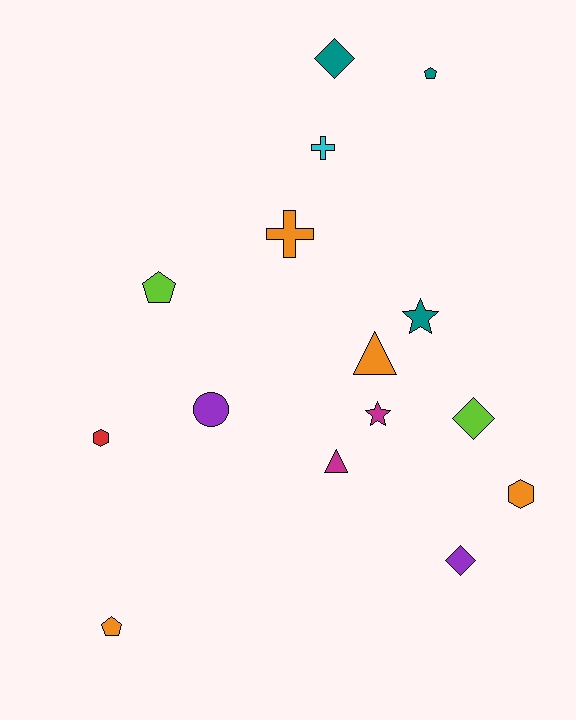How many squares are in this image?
There are no squares.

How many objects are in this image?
There are 15 objects.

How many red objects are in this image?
There is 1 red object.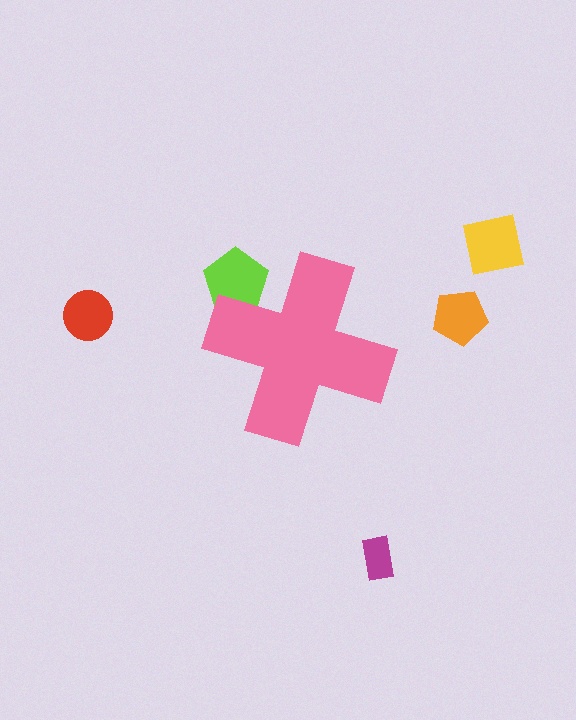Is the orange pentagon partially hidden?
No, the orange pentagon is fully visible.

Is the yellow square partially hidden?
No, the yellow square is fully visible.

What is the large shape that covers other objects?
A pink cross.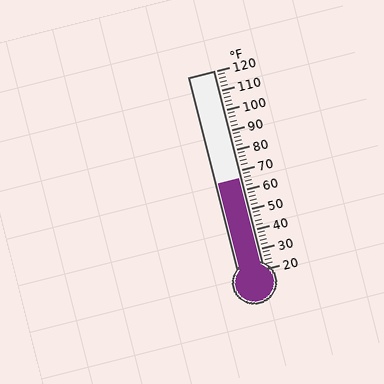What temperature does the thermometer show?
The thermometer shows approximately 66°F.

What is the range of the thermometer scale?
The thermometer scale ranges from 20°F to 120°F.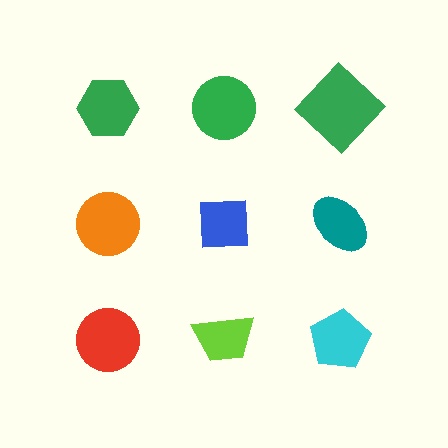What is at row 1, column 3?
A green diamond.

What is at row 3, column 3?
A cyan pentagon.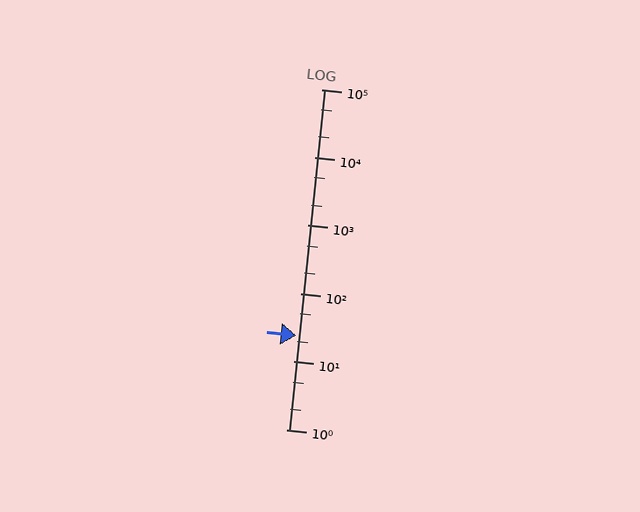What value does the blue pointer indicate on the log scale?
The pointer indicates approximately 24.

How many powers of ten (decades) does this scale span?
The scale spans 5 decades, from 1 to 100000.